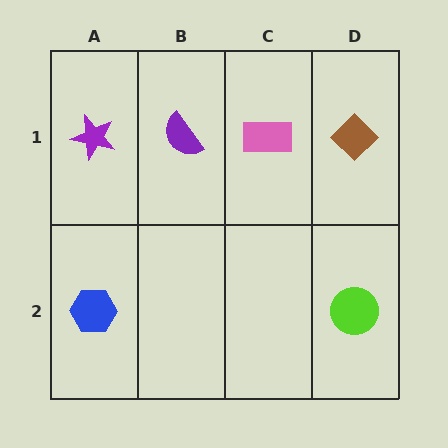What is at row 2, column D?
A lime circle.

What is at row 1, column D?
A brown diamond.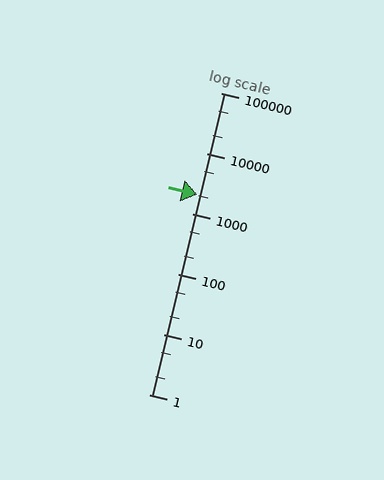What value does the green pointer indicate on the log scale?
The pointer indicates approximately 2100.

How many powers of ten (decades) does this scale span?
The scale spans 5 decades, from 1 to 100000.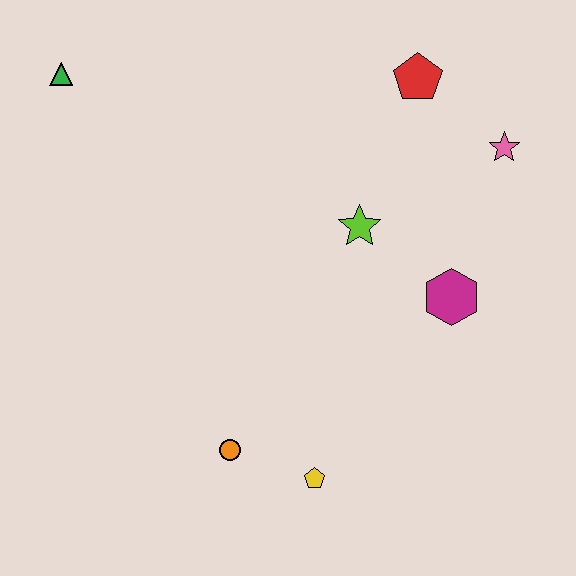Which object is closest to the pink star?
The red pentagon is closest to the pink star.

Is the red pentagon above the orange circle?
Yes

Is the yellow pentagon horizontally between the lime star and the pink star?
No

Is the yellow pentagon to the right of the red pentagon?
No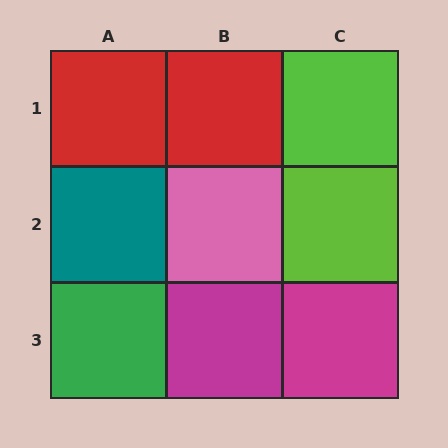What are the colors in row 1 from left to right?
Red, red, lime.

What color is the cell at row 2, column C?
Lime.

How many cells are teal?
1 cell is teal.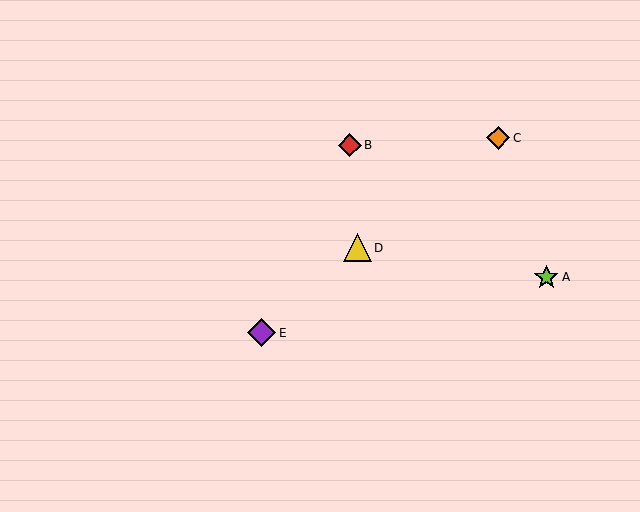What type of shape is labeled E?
Shape E is a purple diamond.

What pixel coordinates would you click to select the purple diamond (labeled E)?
Click at (262, 333) to select the purple diamond E.